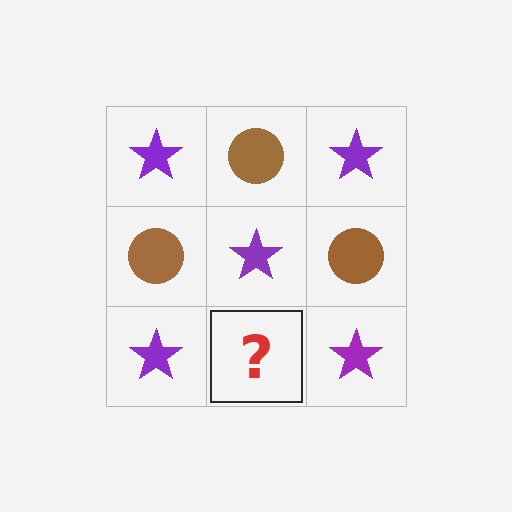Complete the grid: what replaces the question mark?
The question mark should be replaced with a brown circle.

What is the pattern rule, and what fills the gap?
The rule is that it alternates purple star and brown circle in a checkerboard pattern. The gap should be filled with a brown circle.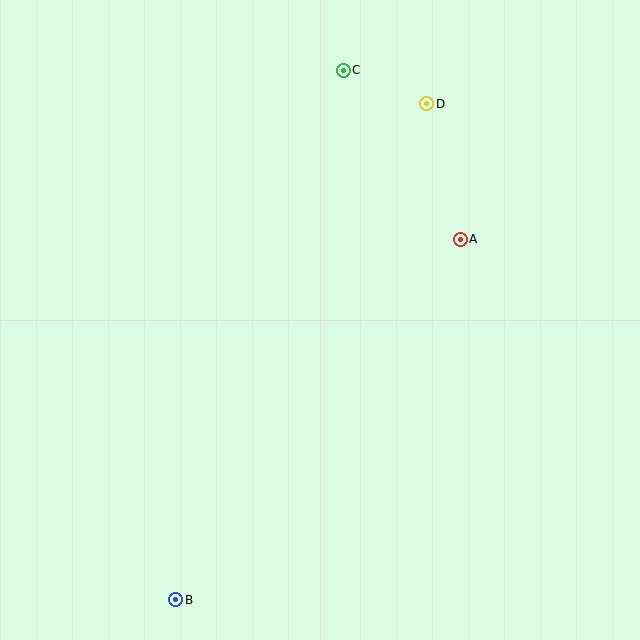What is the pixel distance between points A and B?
The distance between A and B is 459 pixels.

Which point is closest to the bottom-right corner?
Point A is closest to the bottom-right corner.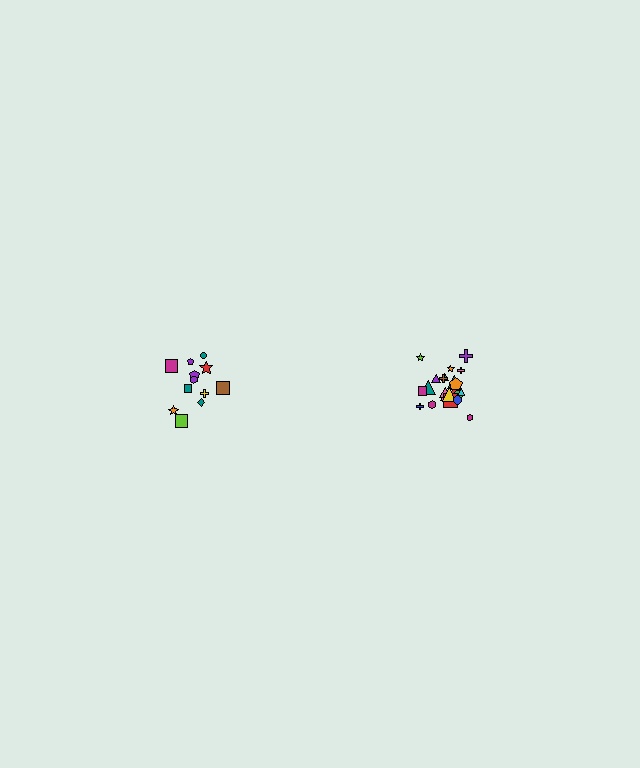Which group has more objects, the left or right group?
The right group.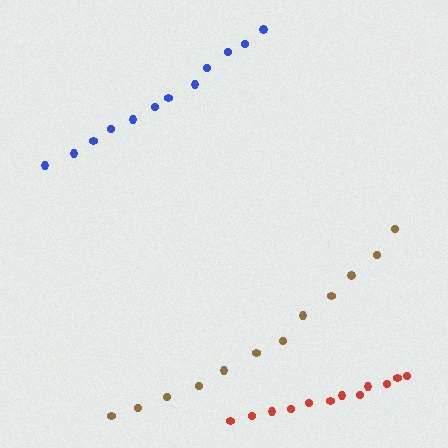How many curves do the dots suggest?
There are 3 distinct paths.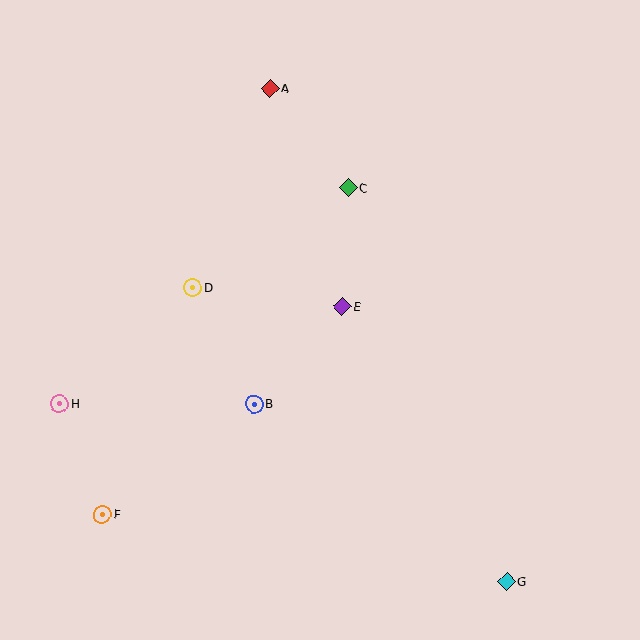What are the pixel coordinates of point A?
Point A is at (270, 88).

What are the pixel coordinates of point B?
Point B is at (254, 404).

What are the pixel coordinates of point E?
Point E is at (342, 306).